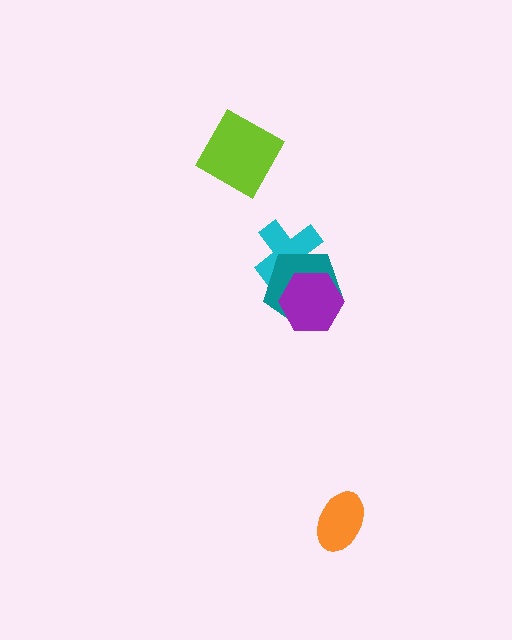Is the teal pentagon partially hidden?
Yes, it is partially covered by another shape.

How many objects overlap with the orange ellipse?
0 objects overlap with the orange ellipse.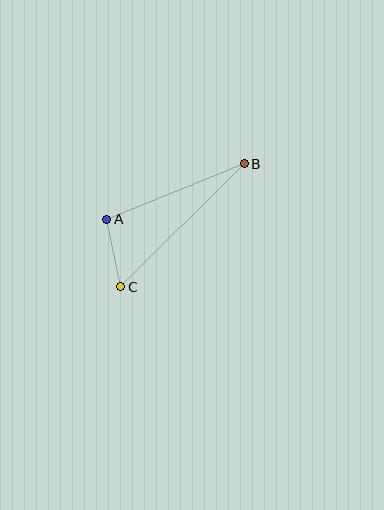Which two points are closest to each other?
Points A and C are closest to each other.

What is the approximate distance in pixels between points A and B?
The distance between A and B is approximately 148 pixels.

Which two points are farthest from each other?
Points B and C are farthest from each other.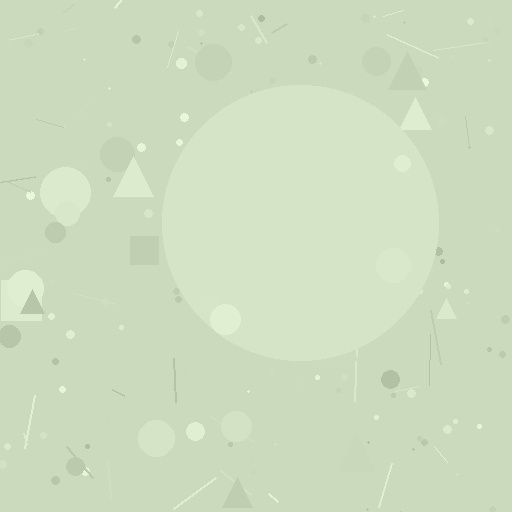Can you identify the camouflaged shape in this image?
The camouflaged shape is a circle.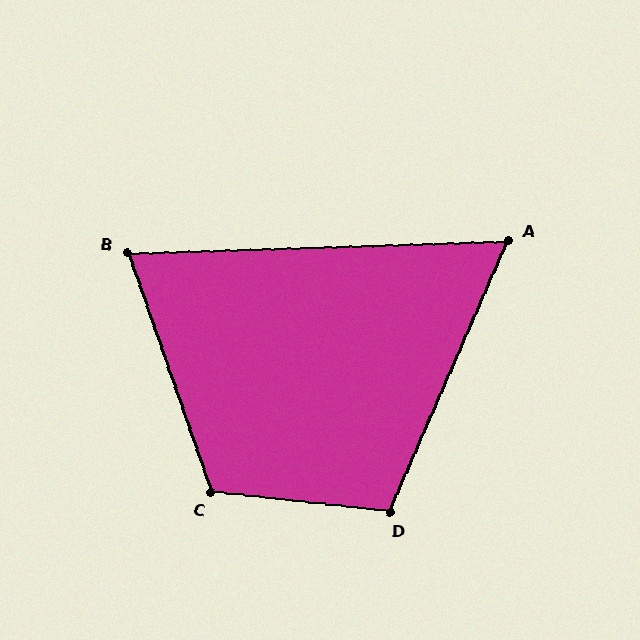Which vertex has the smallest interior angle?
A, at approximately 65 degrees.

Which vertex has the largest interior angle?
C, at approximately 115 degrees.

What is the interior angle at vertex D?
Approximately 107 degrees (obtuse).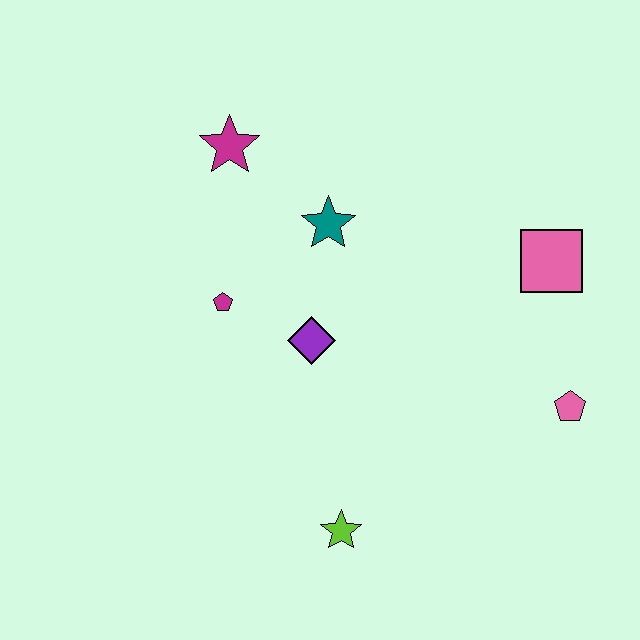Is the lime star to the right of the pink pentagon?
No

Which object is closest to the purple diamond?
The magenta pentagon is closest to the purple diamond.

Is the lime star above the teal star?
No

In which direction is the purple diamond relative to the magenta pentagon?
The purple diamond is to the right of the magenta pentagon.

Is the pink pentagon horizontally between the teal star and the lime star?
No